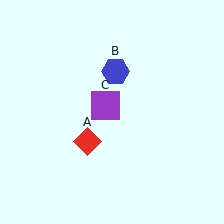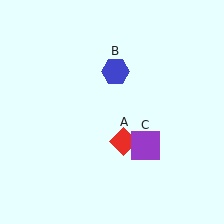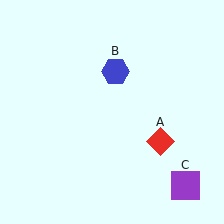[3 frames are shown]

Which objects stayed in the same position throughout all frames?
Blue hexagon (object B) remained stationary.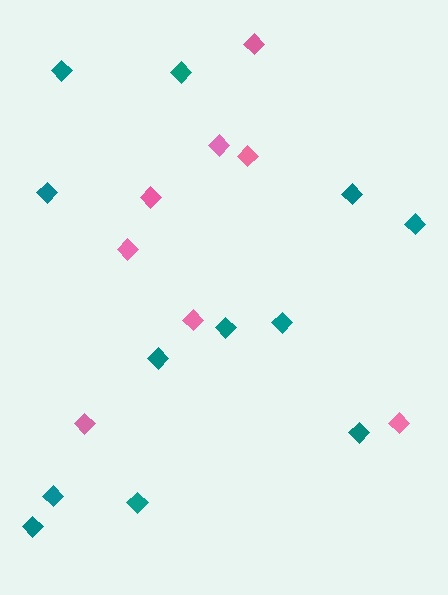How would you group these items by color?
There are 2 groups: one group of pink diamonds (8) and one group of teal diamonds (12).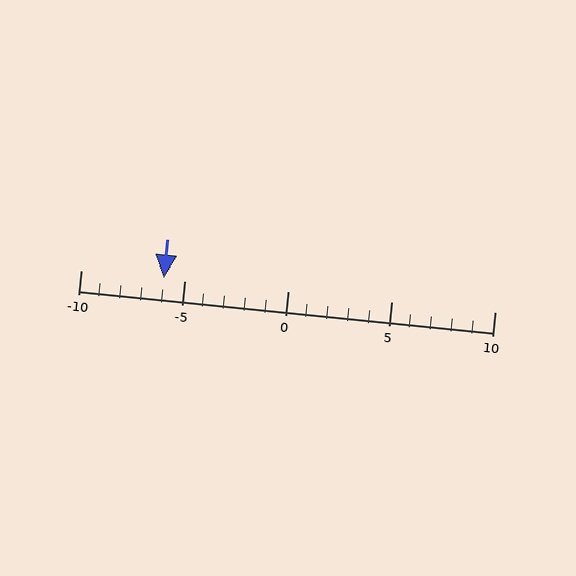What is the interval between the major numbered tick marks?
The major tick marks are spaced 5 units apart.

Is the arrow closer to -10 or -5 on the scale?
The arrow is closer to -5.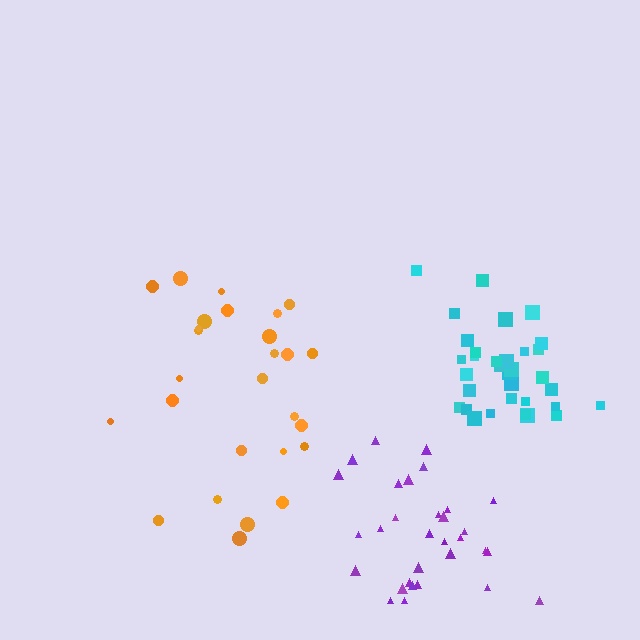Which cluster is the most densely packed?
Cyan.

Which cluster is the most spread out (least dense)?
Orange.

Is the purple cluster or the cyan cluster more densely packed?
Cyan.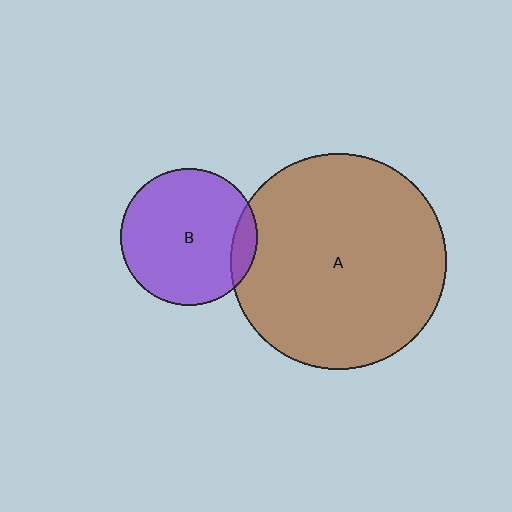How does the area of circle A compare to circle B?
Approximately 2.5 times.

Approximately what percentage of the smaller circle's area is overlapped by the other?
Approximately 10%.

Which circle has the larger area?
Circle A (brown).